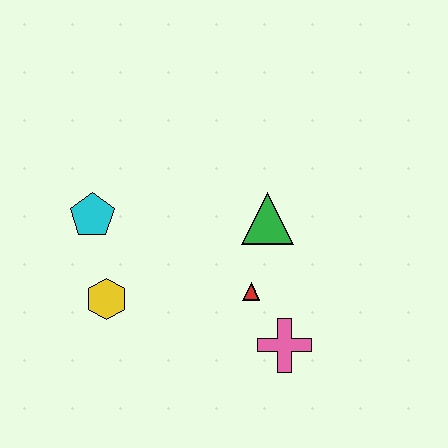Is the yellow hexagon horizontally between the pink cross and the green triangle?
No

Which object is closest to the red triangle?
The pink cross is closest to the red triangle.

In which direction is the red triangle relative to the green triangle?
The red triangle is below the green triangle.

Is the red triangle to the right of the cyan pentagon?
Yes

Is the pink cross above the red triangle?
No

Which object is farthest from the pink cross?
The cyan pentagon is farthest from the pink cross.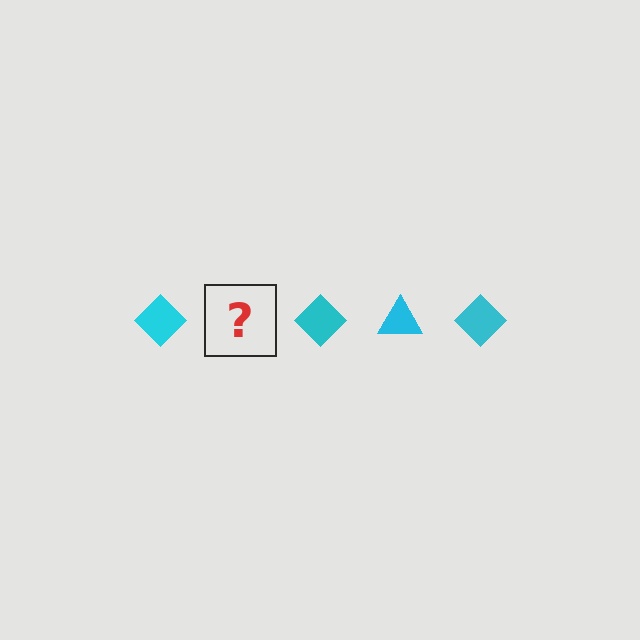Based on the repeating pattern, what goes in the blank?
The blank should be a cyan triangle.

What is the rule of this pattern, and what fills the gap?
The rule is that the pattern cycles through diamond, triangle shapes in cyan. The gap should be filled with a cyan triangle.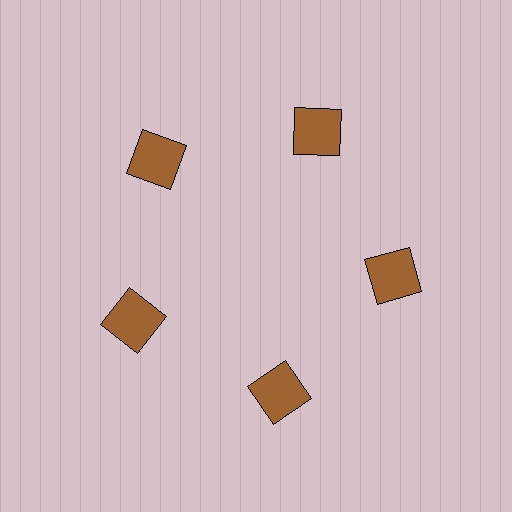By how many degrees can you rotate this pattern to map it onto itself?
The pattern maps onto itself every 72 degrees of rotation.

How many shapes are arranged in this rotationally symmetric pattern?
There are 5 shapes, arranged in 5 groups of 1.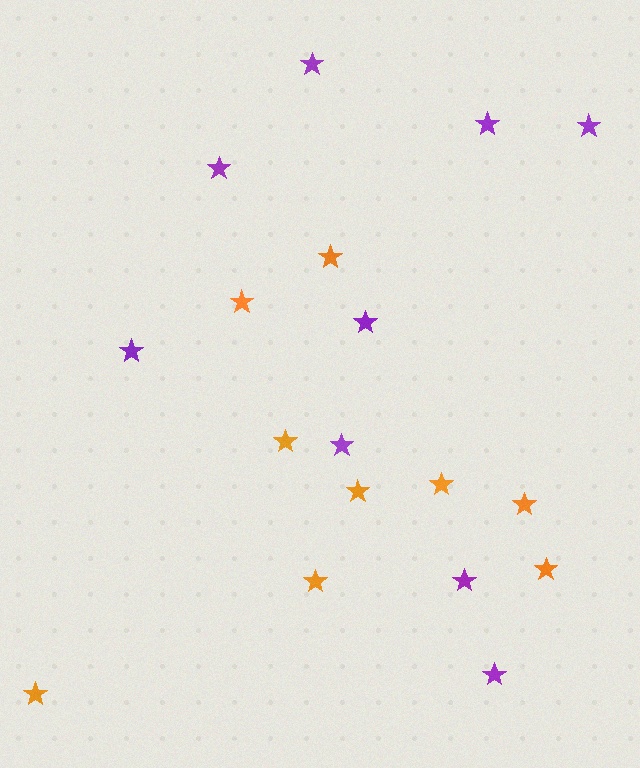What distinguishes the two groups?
There are 2 groups: one group of orange stars (9) and one group of purple stars (9).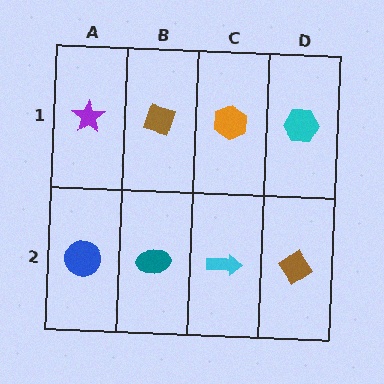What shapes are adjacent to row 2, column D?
A cyan hexagon (row 1, column D), a cyan arrow (row 2, column C).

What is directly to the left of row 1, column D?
An orange hexagon.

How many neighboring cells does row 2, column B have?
3.